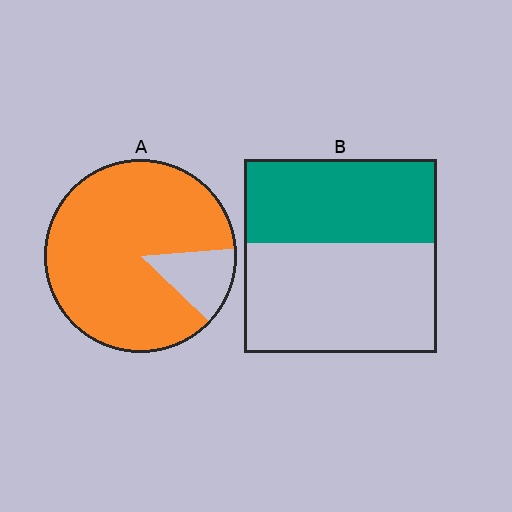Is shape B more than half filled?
No.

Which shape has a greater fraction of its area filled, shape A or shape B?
Shape A.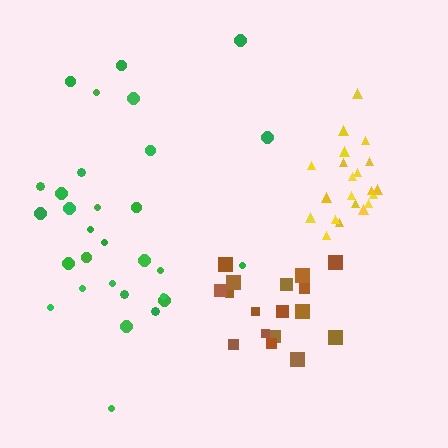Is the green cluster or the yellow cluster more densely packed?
Yellow.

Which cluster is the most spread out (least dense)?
Green.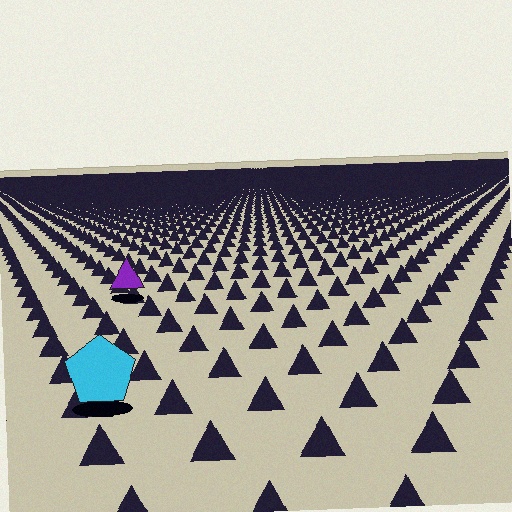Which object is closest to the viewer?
The cyan pentagon is closest. The texture marks near it are larger and more spread out.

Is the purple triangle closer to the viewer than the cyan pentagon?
No. The cyan pentagon is closer — you can tell from the texture gradient: the ground texture is coarser near it.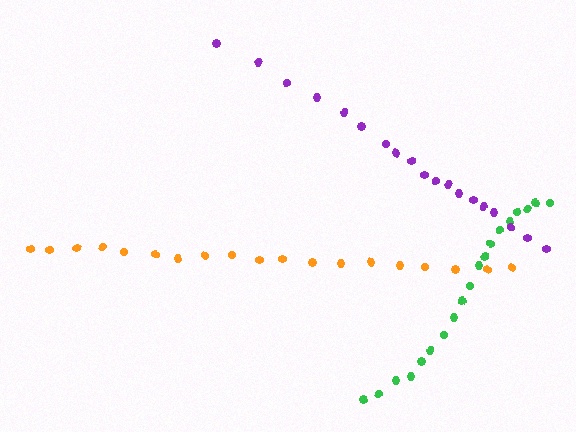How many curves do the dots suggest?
There are 3 distinct paths.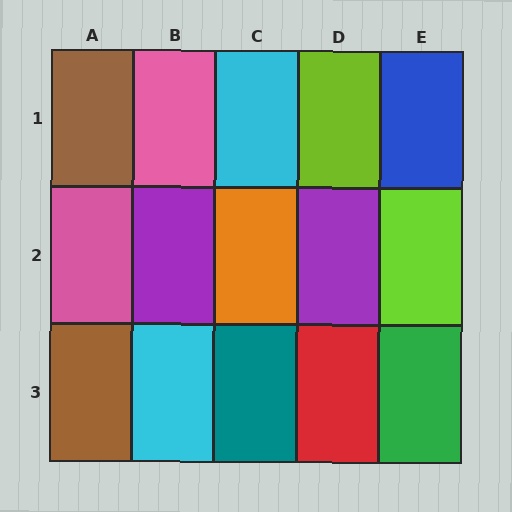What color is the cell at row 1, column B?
Pink.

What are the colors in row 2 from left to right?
Pink, purple, orange, purple, lime.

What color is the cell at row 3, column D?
Red.